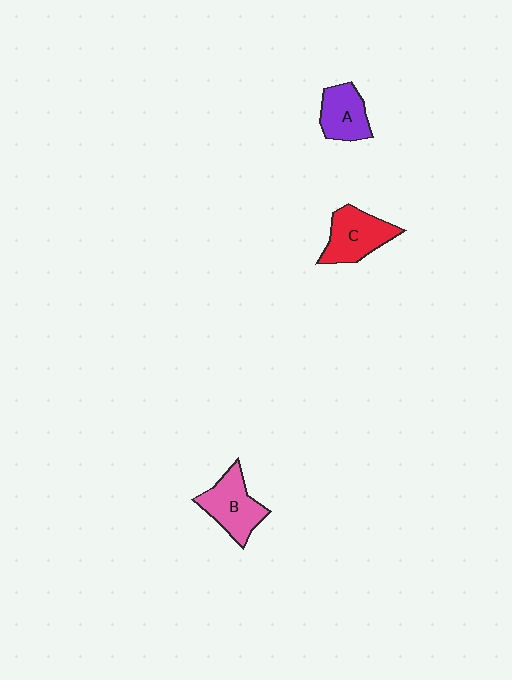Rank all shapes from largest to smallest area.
From largest to smallest: C (red), B (pink), A (purple).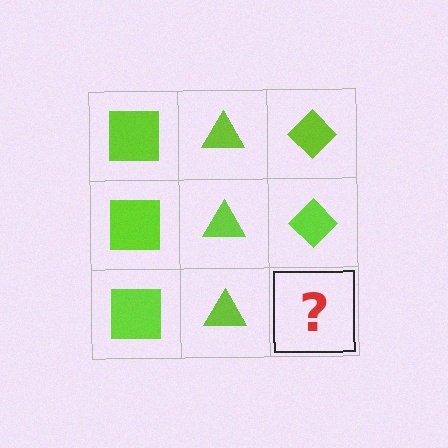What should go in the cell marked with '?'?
The missing cell should contain a lime diamond.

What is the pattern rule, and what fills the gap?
The rule is that each column has a consistent shape. The gap should be filled with a lime diamond.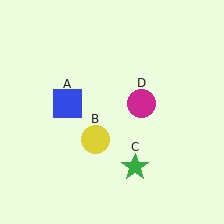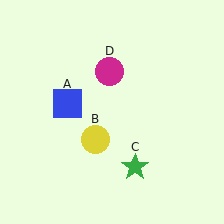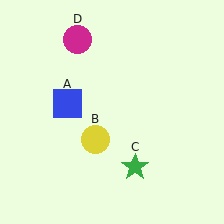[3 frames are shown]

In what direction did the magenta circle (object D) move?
The magenta circle (object D) moved up and to the left.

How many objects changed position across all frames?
1 object changed position: magenta circle (object D).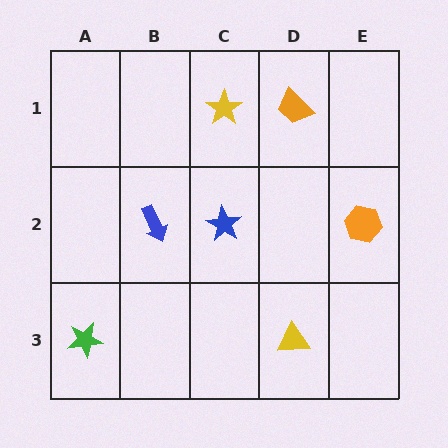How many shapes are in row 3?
2 shapes.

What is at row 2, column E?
An orange hexagon.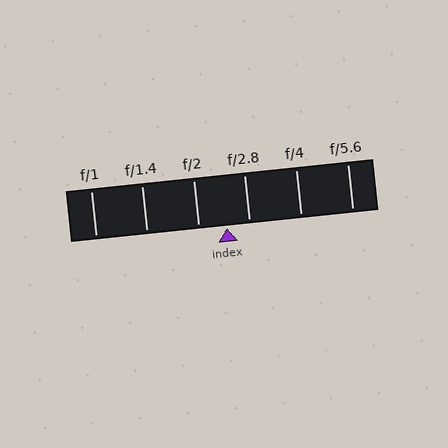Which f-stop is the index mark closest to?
The index mark is closest to f/2.8.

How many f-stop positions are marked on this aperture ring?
There are 6 f-stop positions marked.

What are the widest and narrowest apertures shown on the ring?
The widest aperture shown is f/1 and the narrowest is f/5.6.